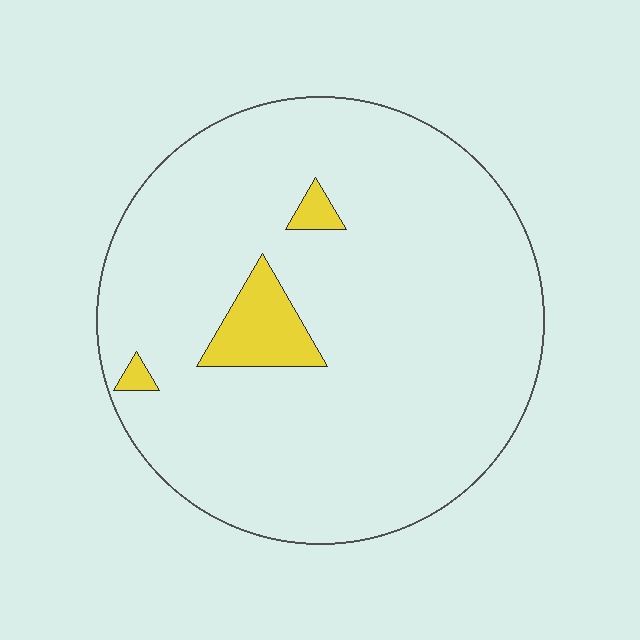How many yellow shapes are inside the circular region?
3.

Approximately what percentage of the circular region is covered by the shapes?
Approximately 5%.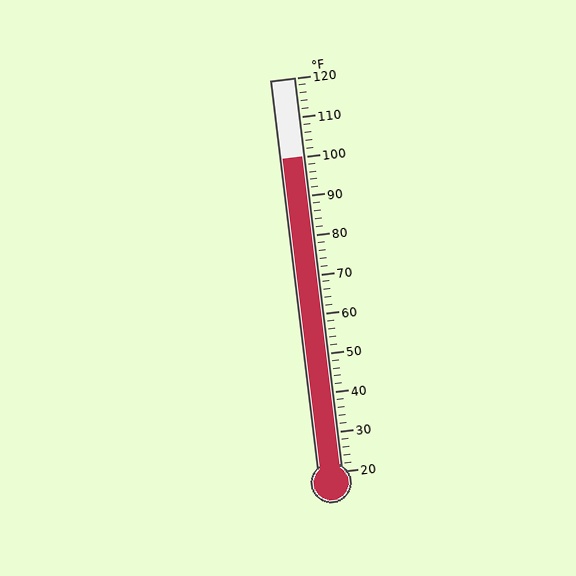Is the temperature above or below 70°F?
The temperature is above 70°F.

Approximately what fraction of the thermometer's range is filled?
The thermometer is filled to approximately 80% of its range.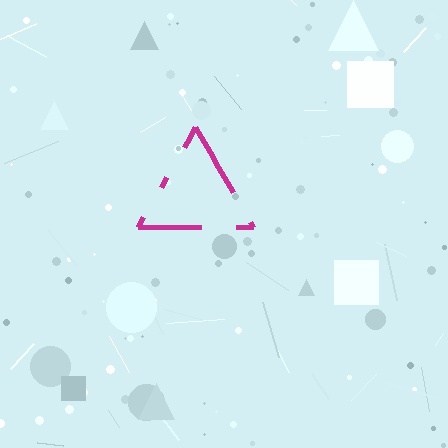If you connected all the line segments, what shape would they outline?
They would outline a triangle.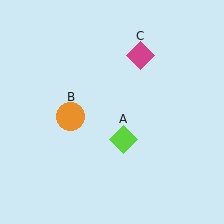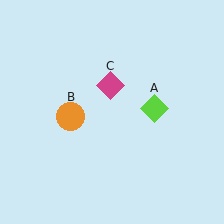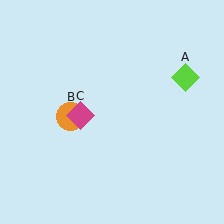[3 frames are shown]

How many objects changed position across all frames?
2 objects changed position: lime diamond (object A), magenta diamond (object C).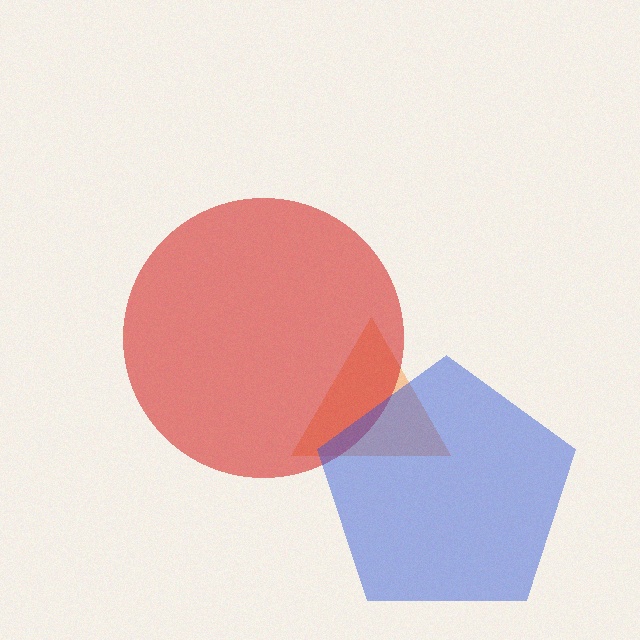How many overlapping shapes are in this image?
There are 3 overlapping shapes in the image.